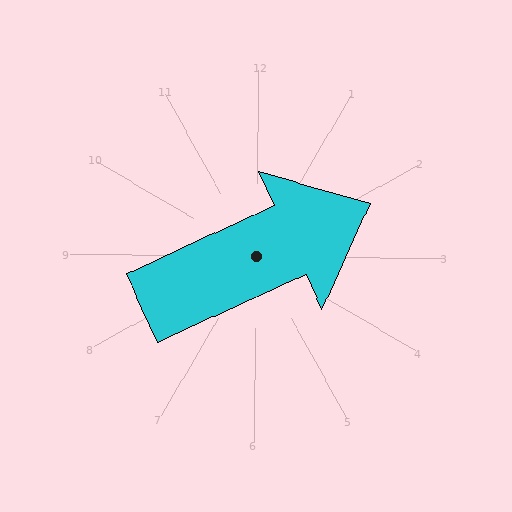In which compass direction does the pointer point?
Northeast.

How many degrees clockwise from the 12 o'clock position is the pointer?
Approximately 65 degrees.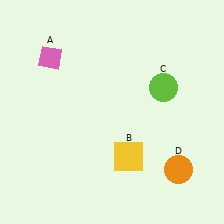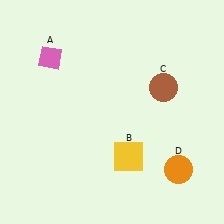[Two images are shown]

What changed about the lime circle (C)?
In Image 1, C is lime. In Image 2, it changed to brown.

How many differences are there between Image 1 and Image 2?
There is 1 difference between the two images.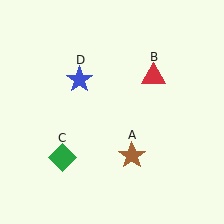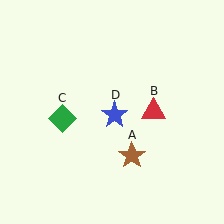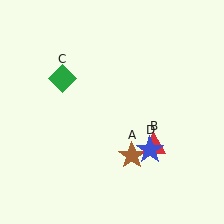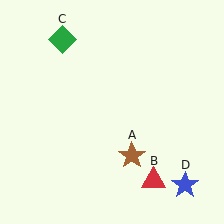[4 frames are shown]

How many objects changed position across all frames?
3 objects changed position: red triangle (object B), green diamond (object C), blue star (object D).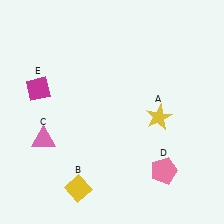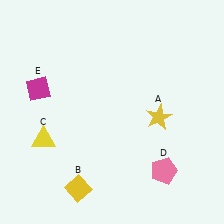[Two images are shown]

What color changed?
The triangle (C) changed from pink in Image 1 to yellow in Image 2.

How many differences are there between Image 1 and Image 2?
There is 1 difference between the two images.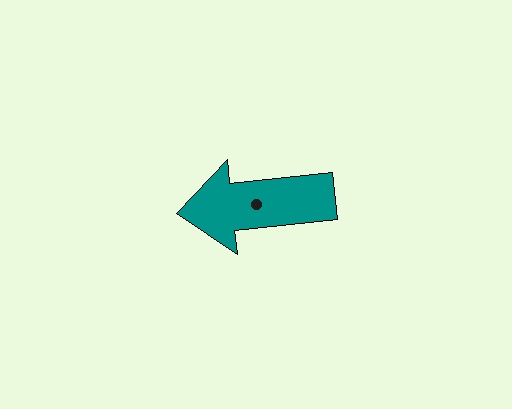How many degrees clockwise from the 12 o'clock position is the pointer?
Approximately 264 degrees.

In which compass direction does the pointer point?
West.